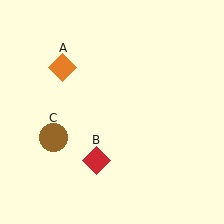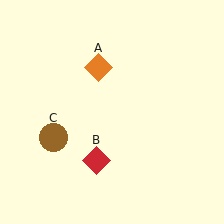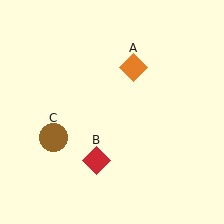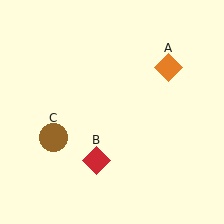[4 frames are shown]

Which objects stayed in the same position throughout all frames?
Red diamond (object B) and brown circle (object C) remained stationary.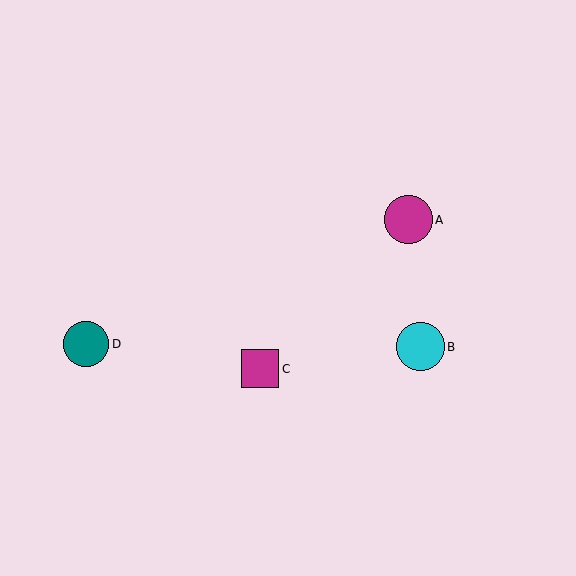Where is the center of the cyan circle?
The center of the cyan circle is at (420, 347).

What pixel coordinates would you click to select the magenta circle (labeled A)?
Click at (408, 220) to select the magenta circle A.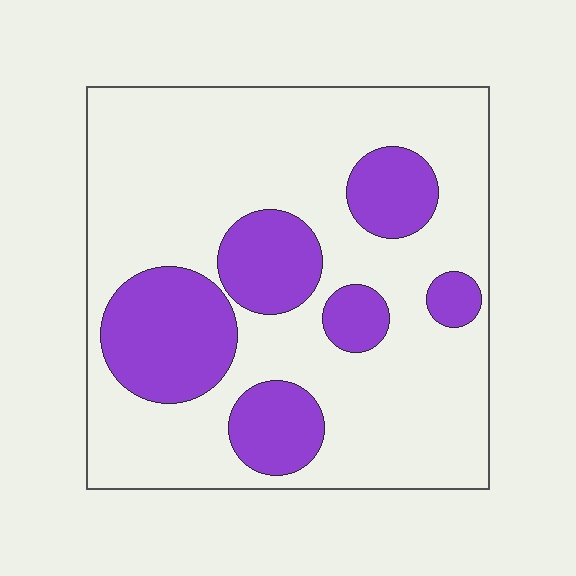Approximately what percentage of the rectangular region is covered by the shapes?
Approximately 25%.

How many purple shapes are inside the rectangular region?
6.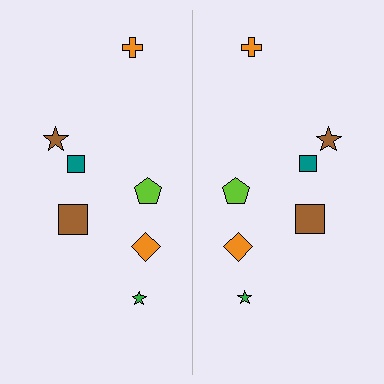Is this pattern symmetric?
Yes, this pattern has bilateral (reflection) symmetry.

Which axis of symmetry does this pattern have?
The pattern has a vertical axis of symmetry running through the center of the image.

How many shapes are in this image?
There are 14 shapes in this image.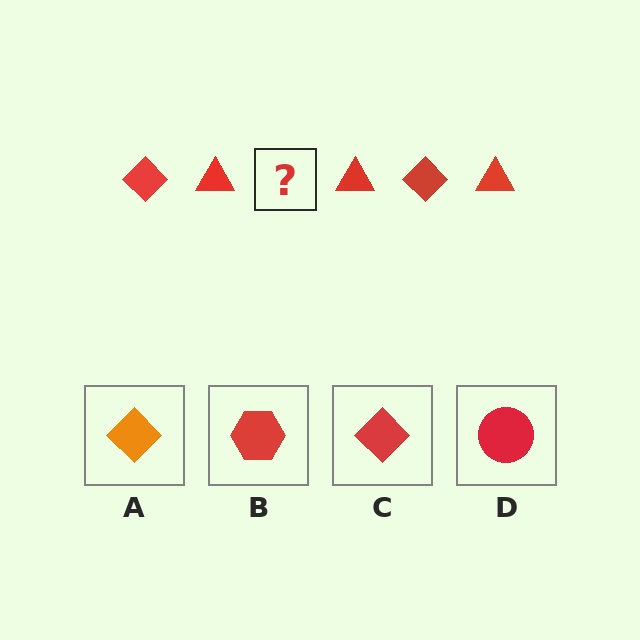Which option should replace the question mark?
Option C.